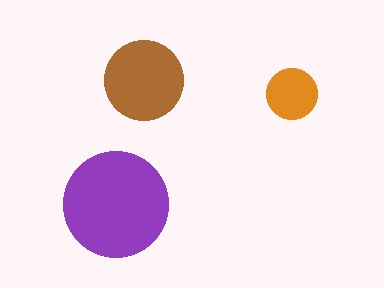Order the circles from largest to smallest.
the purple one, the brown one, the orange one.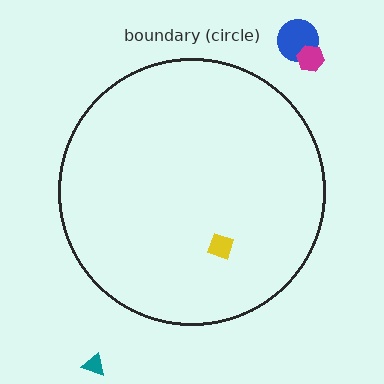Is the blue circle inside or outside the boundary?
Outside.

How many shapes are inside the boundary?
1 inside, 3 outside.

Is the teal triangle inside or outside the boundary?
Outside.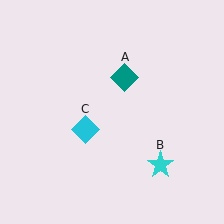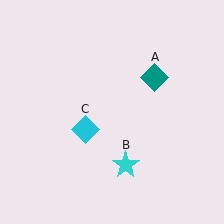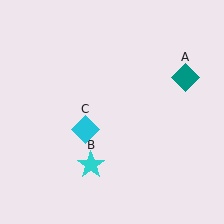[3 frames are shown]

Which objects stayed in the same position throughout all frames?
Cyan diamond (object C) remained stationary.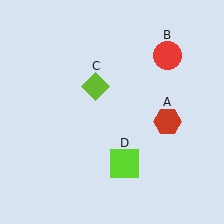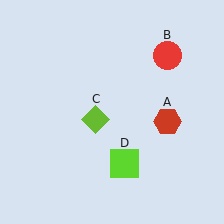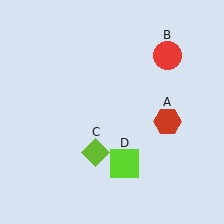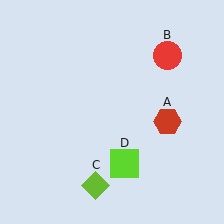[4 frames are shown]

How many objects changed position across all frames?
1 object changed position: lime diamond (object C).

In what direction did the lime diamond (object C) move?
The lime diamond (object C) moved down.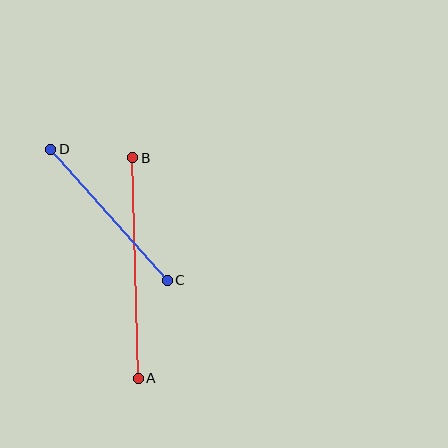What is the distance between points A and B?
The distance is approximately 220 pixels.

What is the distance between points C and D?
The distance is approximately 175 pixels.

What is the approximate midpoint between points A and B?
The midpoint is at approximately (136, 268) pixels.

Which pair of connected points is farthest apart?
Points A and B are farthest apart.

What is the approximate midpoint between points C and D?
The midpoint is at approximately (109, 215) pixels.